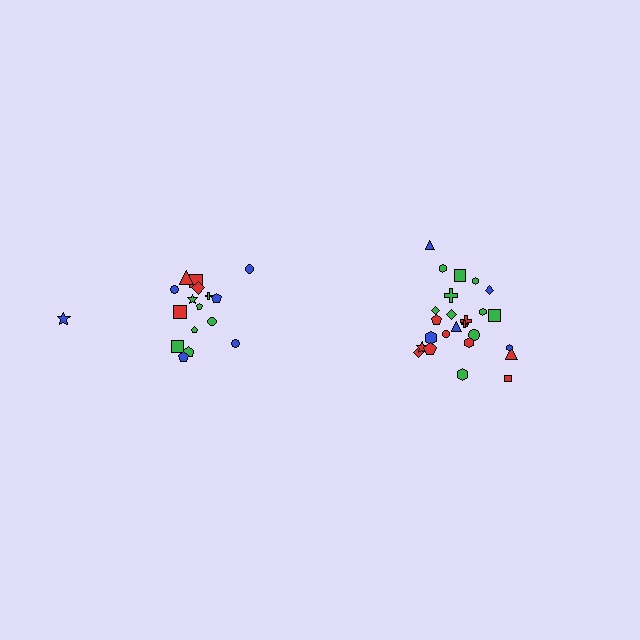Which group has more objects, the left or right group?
The right group.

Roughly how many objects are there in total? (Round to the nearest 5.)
Roughly 45 objects in total.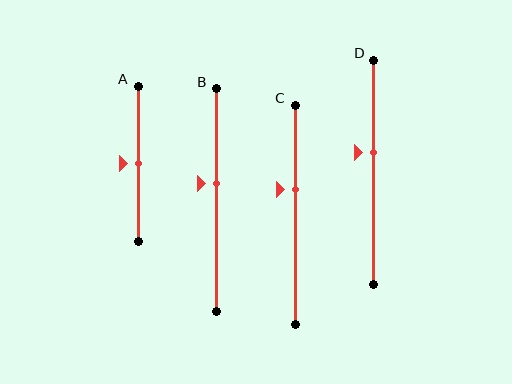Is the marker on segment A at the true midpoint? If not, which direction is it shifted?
Yes, the marker on segment A is at the true midpoint.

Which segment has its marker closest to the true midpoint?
Segment A has its marker closest to the true midpoint.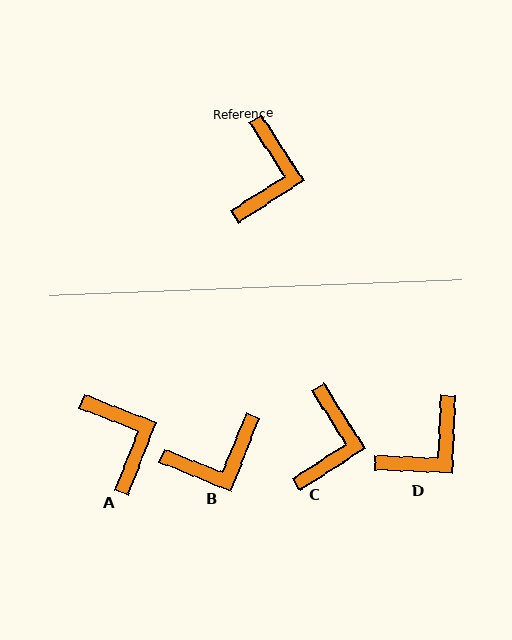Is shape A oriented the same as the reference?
No, it is off by about 36 degrees.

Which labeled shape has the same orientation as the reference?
C.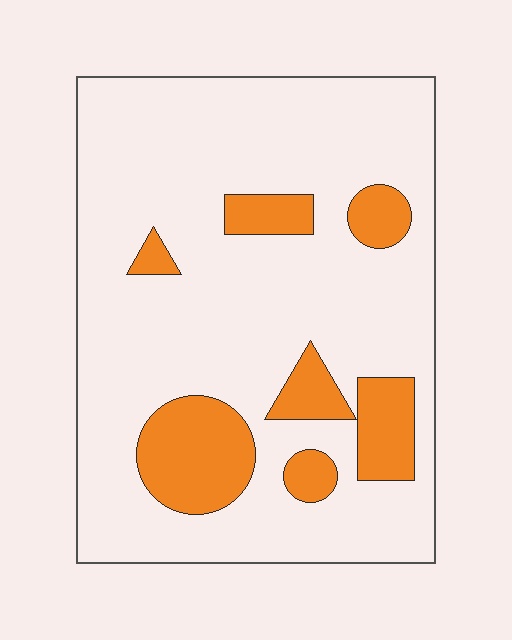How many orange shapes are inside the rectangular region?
7.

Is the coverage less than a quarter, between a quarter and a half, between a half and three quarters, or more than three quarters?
Less than a quarter.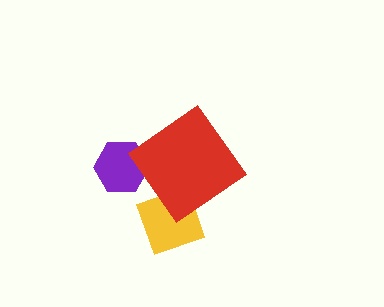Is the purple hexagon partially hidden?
No, no other shape covers it.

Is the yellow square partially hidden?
Yes, it is partially covered by another shape.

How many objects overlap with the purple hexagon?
0 objects overlap with the purple hexagon.